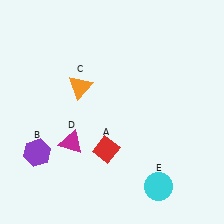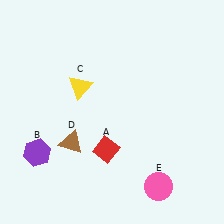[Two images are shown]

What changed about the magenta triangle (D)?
In Image 1, D is magenta. In Image 2, it changed to brown.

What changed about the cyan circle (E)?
In Image 1, E is cyan. In Image 2, it changed to pink.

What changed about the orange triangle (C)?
In Image 1, C is orange. In Image 2, it changed to yellow.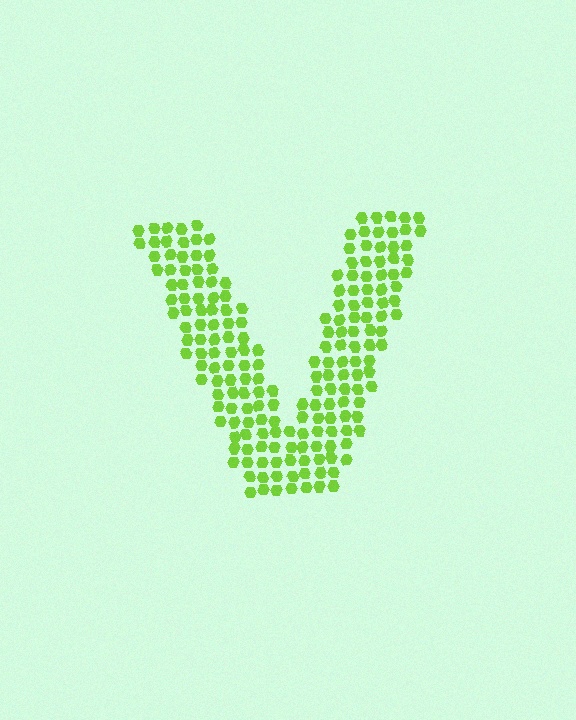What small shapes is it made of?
It is made of small hexagons.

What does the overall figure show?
The overall figure shows the letter V.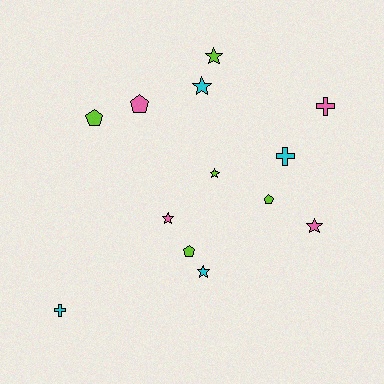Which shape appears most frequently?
Star, with 6 objects.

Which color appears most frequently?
Lime, with 5 objects.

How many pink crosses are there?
There is 1 pink cross.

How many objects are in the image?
There are 13 objects.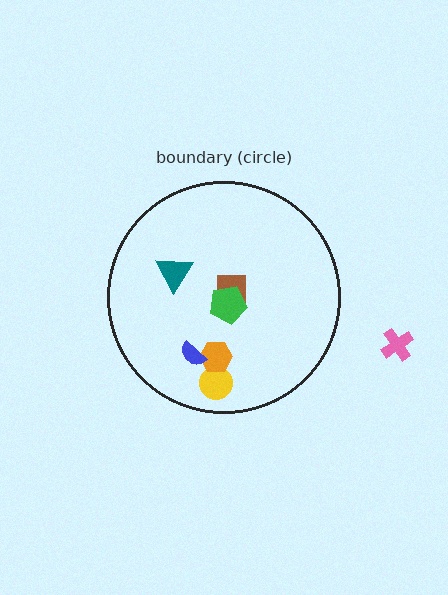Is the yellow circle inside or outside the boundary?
Inside.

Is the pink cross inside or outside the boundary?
Outside.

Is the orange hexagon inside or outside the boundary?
Inside.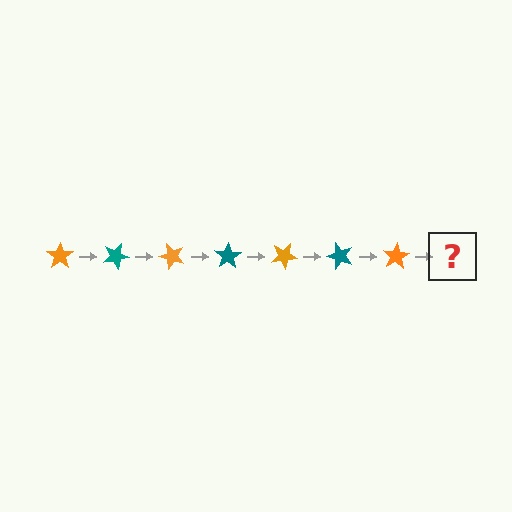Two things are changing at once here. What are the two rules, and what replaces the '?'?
The two rules are that it rotates 25 degrees each step and the color cycles through orange and teal. The '?' should be a teal star, rotated 175 degrees from the start.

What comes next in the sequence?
The next element should be a teal star, rotated 175 degrees from the start.